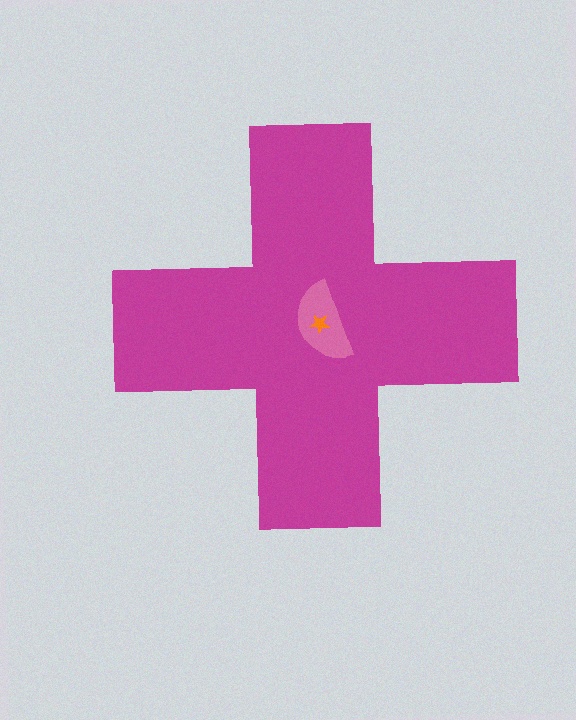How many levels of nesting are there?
3.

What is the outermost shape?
The magenta cross.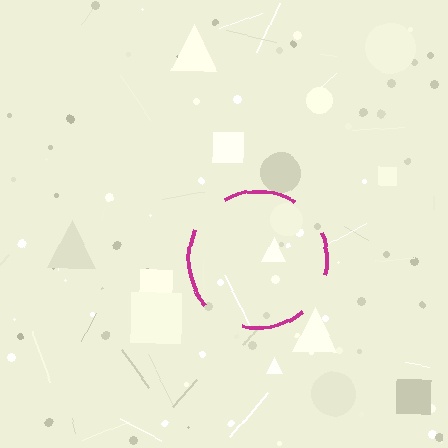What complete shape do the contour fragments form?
The contour fragments form a circle.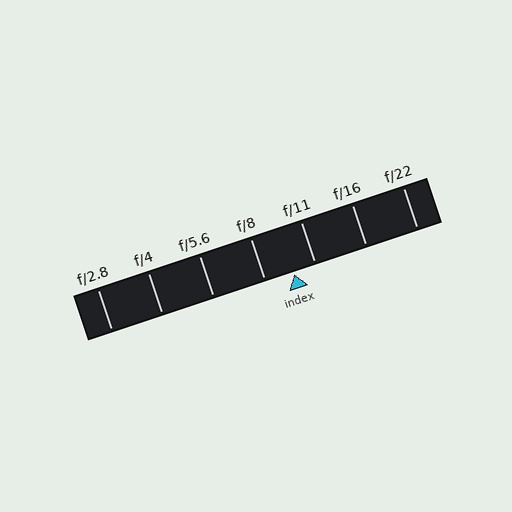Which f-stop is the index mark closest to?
The index mark is closest to f/11.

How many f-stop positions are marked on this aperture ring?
There are 7 f-stop positions marked.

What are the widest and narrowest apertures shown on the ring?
The widest aperture shown is f/2.8 and the narrowest is f/22.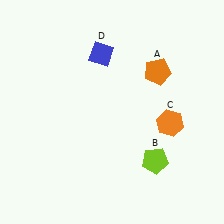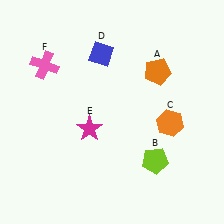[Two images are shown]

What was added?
A magenta star (E), a pink cross (F) were added in Image 2.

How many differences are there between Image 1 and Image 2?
There are 2 differences between the two images.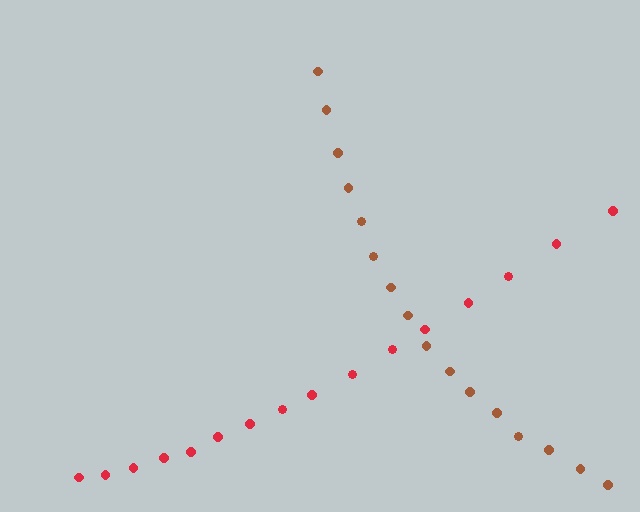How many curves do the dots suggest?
There are 2 distinct paths.